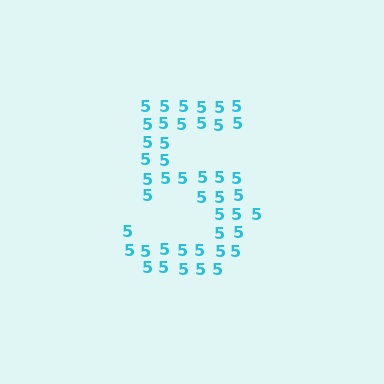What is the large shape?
The large shape is the digit 5.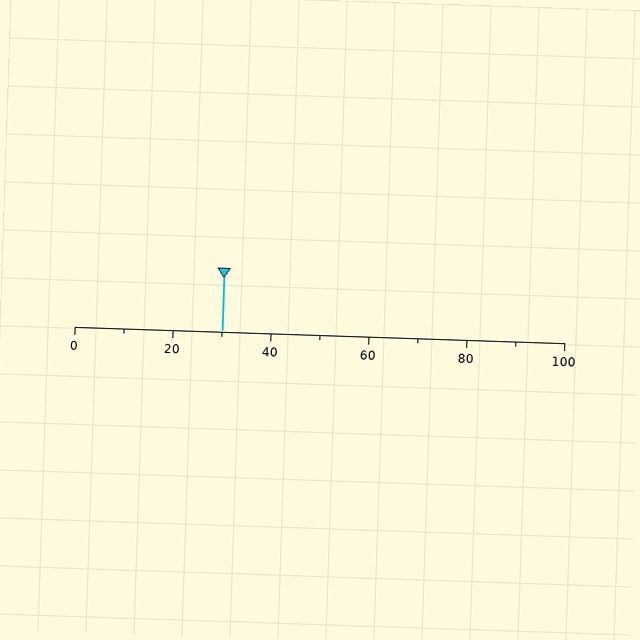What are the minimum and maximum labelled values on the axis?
The axis runs from 0 to 100.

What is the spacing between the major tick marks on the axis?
The major ticks are spaced 20 apart.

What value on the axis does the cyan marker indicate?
The marker indicates approximately 30.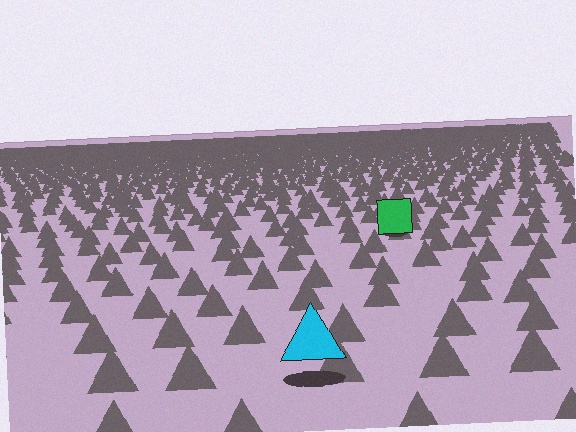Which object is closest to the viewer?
The cyan triangle is closest. The texture marks near it are larger and more spread out.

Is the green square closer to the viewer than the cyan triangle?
No. The cyan triangle is closer — you can tell from the texture gradient: the ground texture is coarser near it.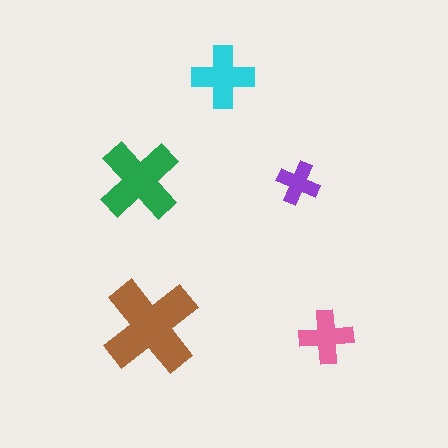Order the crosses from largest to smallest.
the brown one, the green one, the cyan one, the pink one, the purple one.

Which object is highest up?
The cyan cross is topmost.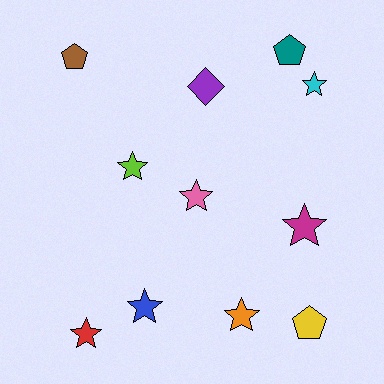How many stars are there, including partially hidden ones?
There are 7 stars.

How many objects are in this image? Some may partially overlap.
There are 11 objects.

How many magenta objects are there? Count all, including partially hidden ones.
There is 1 magenta object.